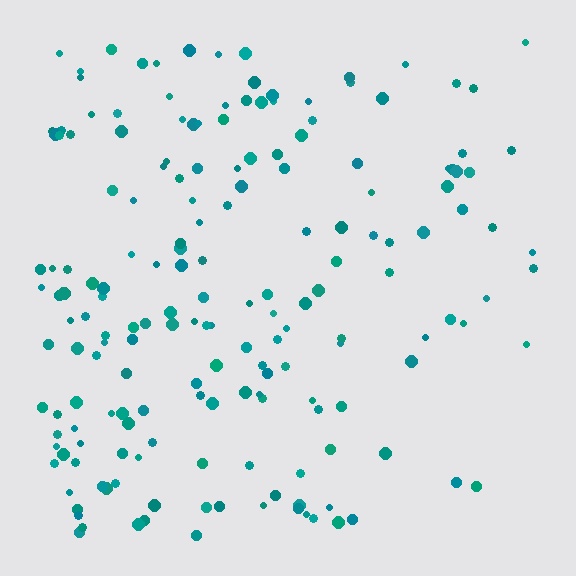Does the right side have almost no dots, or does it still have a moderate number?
Still a moderate number, just noticeably fewer than the left.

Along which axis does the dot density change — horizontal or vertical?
Horizontal.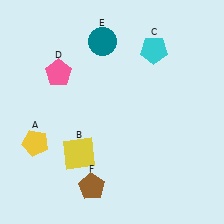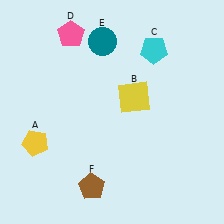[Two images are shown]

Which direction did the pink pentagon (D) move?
The pink pentagon (D) moved up.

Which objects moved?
The objects that moved are: the yellow square (B), the pink pentagon (D).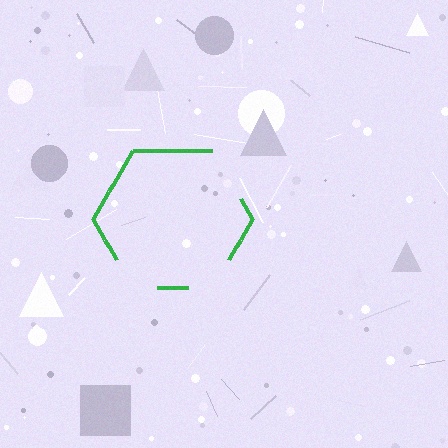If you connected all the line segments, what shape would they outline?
They would outline a hexagon.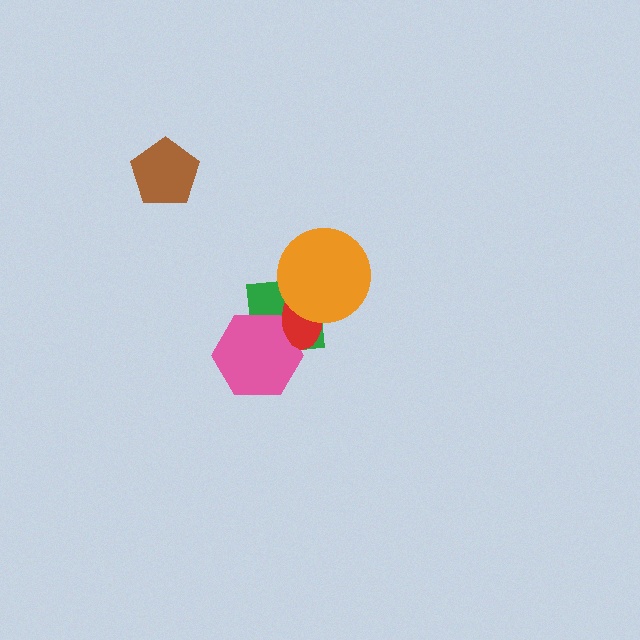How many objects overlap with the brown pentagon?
0 objects overlap with the brown pentagon.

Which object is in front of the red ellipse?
The orange circle is in front of the red ellipse.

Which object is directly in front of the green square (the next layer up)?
The pink hexagon is directly in front of the green square.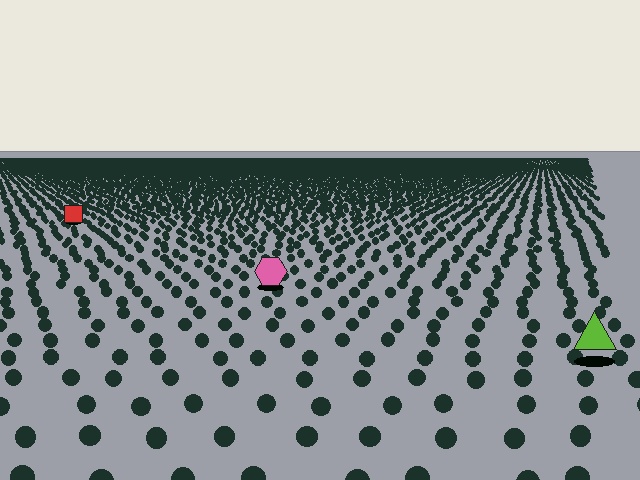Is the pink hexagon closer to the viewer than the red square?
Yes. The pink hexagon is closer — you can tell from the texture gradient: the ground texture is coarser near it.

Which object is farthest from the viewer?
The red square is farthest from the viewer. It appears smaller and the ground texture around it is denser.